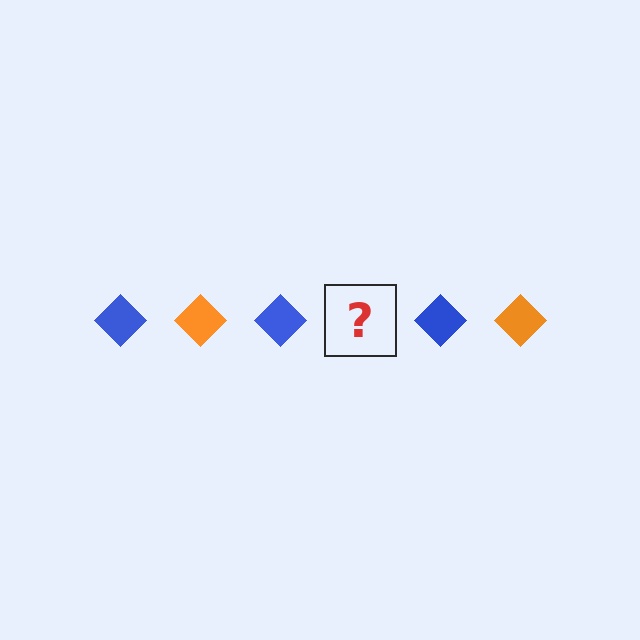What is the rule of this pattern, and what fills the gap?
The rule is that the pattern cycles through blue, orange diamonds. The gap should be filled with an orange diamond.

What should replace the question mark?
The question mark should be replaced with an orange diamond.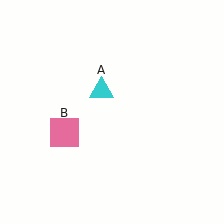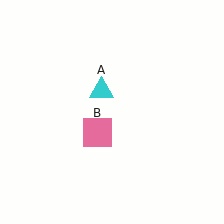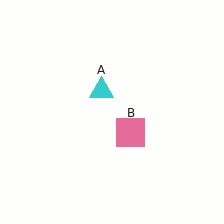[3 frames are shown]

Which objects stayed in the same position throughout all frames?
Cyan triangle (object A) remained stationary.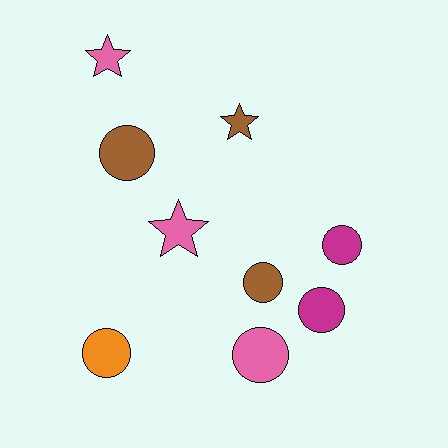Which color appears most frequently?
Brown, with 3 objects.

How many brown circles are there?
There are 2 brown circles.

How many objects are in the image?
There are 9 objects.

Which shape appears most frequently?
Circle, with 6 objects.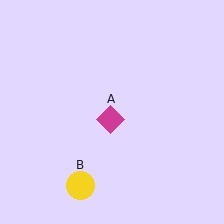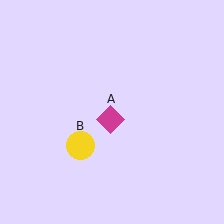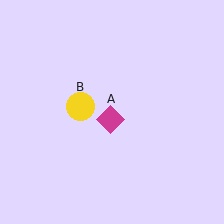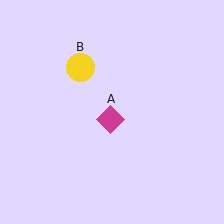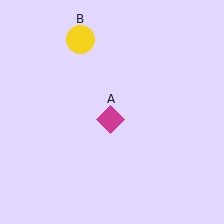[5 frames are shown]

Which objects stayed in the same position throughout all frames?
Magenta diamond (object A) remained stationary.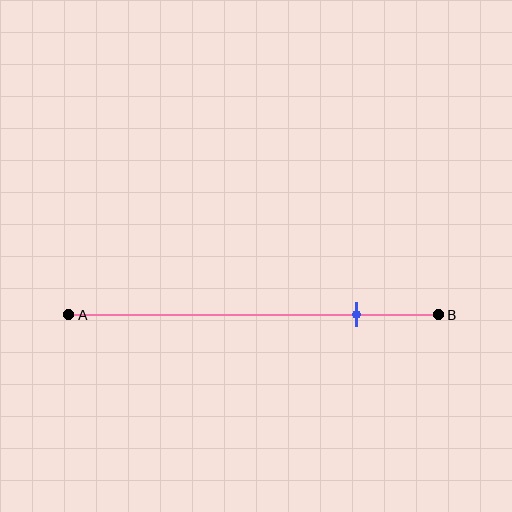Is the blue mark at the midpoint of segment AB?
No, the mark is at about 80% from A, not at the 50% midpoint.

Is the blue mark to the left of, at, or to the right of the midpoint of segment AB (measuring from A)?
The blue mark is to the right of the midpoint of segment AB.